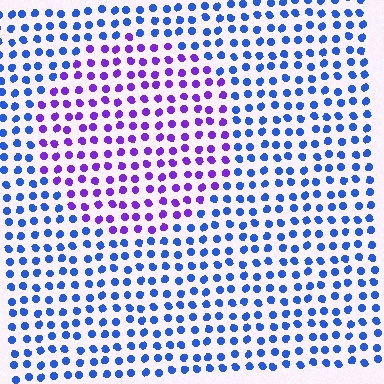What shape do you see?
I see a circle.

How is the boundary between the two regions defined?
The boundary is defined purely by a slight shift in hue (about 48 degrees). Spacing, size, and orientation are identical on both sides.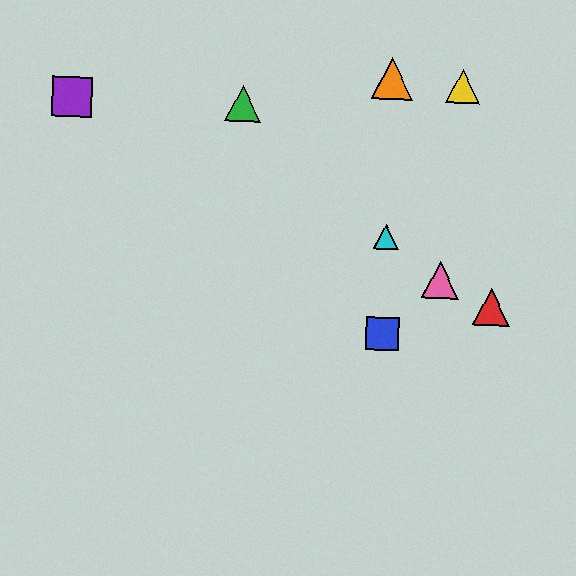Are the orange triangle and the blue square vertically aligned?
Yes, both are at x≈392.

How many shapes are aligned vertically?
3 shapes (the blue square, the orange triangle, the cyan triangle) are aligned vertically.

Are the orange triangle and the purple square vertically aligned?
No, the orange triangle is at x≈392 and the purple square is at x≈72.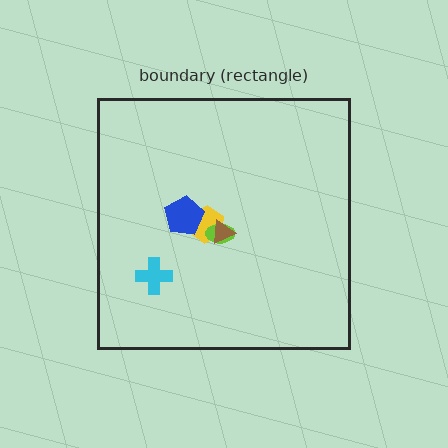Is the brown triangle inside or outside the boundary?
Inside.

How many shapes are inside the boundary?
5 inside, 0 outside.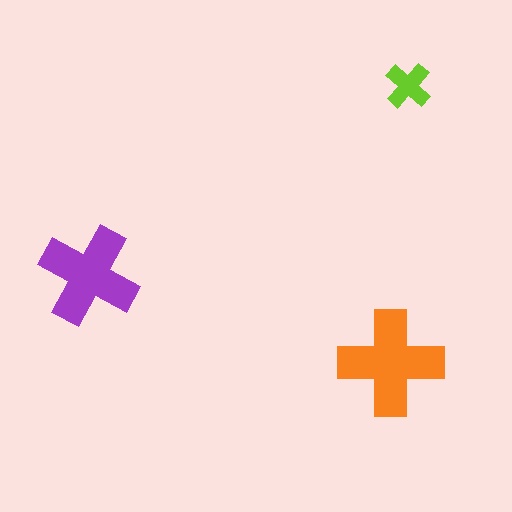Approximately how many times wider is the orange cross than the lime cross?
About 2.5 times wider.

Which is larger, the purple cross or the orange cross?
The orange one.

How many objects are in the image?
There are 3 objects in the image.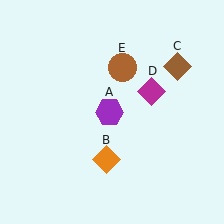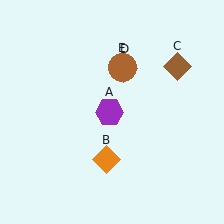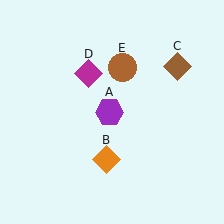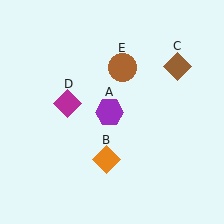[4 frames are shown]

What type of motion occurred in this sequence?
The magenta diamond (object D) rotated counterclockwise around the center of the scene.